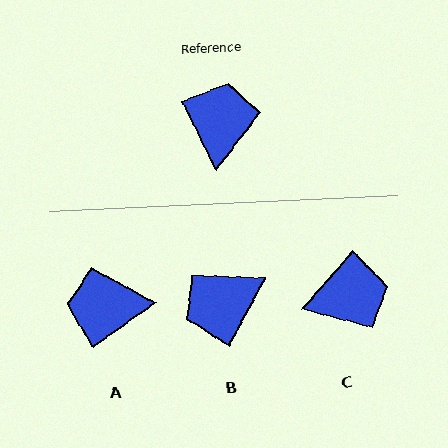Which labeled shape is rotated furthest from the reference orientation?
B, about 126 degrees away.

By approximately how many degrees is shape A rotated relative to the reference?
Approximately 99 degrees counter-clockwise.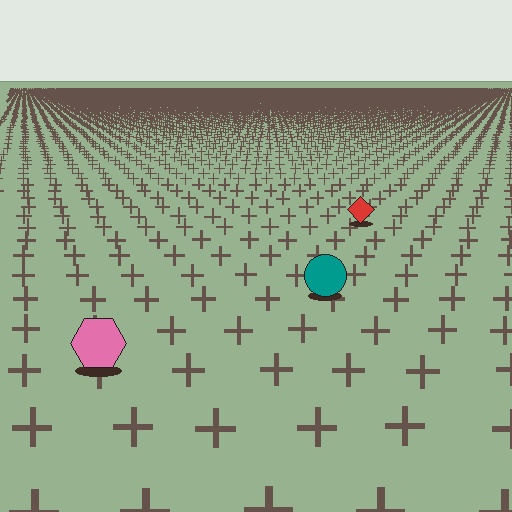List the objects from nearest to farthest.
From nearest to farthest: the pink hexagon, the teal circle, the red diamond.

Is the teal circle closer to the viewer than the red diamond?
Yes. The teal circle is closer — you can tell from the texture gradient: the ground texture is coarser near it.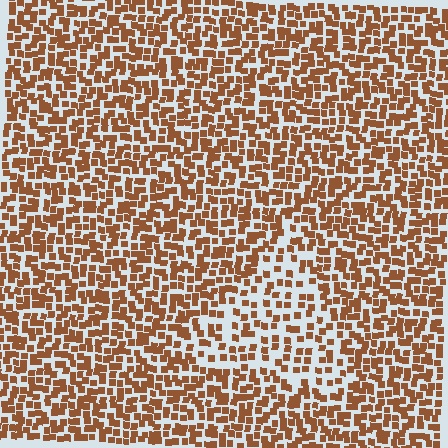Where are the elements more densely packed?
The elements are more densely packed outside the triangle boundary.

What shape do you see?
I see a triangle.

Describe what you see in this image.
The image contains small brown elements arranged at two different densities. A triangle-shaped region is visible where the elements are less densely packed than the surrounding area.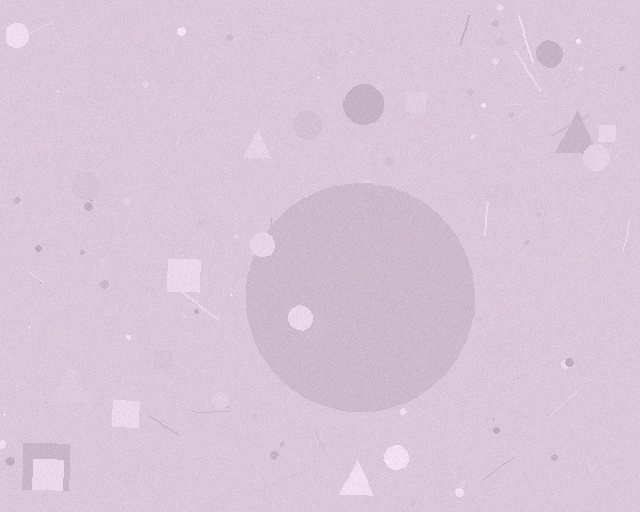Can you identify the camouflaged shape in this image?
The camouflaged shape is a circle.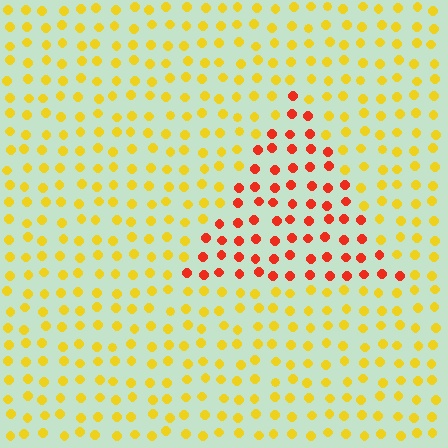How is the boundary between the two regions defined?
The boundary is defined purely by a slight shift in hue (about 48 degrees). Spacing, size, and orientation are identical on both sides.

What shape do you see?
I see a triangle.